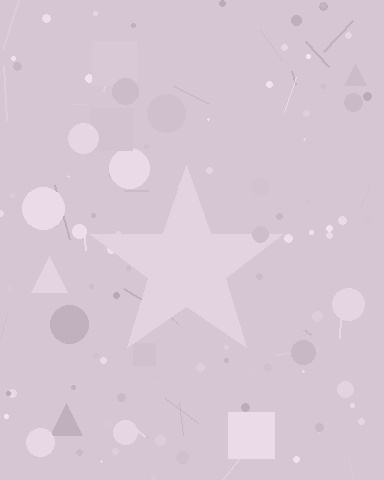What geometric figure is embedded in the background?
A star is embedded in the background.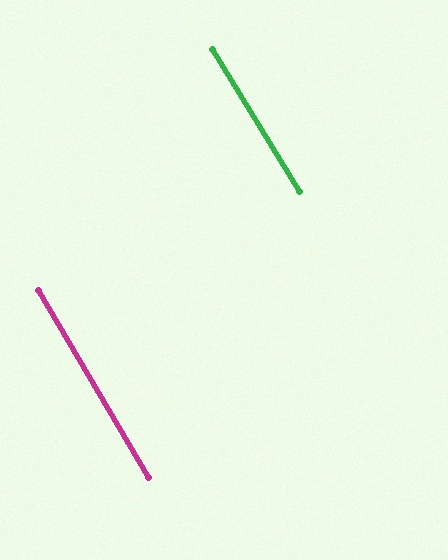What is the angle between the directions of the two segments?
Approximately 1 degree.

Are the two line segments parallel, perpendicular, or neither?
Parallel — their directions differ by only 1.3°.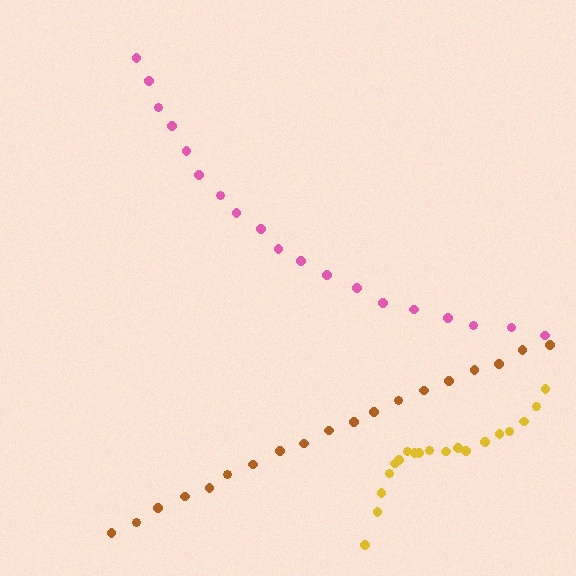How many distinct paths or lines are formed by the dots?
There are 3 distinct paths.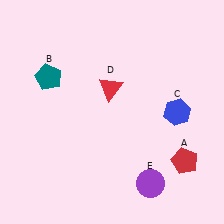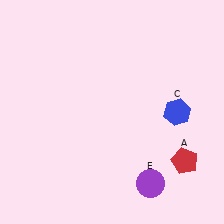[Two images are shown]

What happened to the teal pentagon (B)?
The teal pentagon (B) was removed in Image 2. It was in the top-left area of Image 1.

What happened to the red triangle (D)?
The red triangle (D) was removed in Image 2. It was in the top-left area of Image 1.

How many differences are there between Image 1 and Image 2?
There are 2 differences between the two images.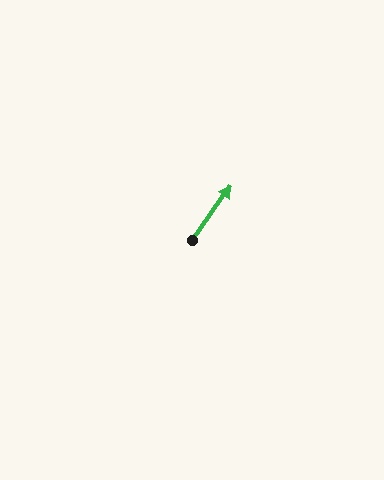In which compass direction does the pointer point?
Northeast.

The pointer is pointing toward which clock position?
Roughly 1 o'clock.